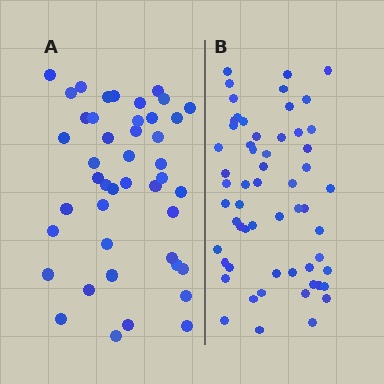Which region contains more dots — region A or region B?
Region B (the right region) has more dots.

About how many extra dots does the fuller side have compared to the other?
Region B has approximately 15 more dots than region A.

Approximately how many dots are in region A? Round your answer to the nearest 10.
About 40 dots. (The exact count is 44, which rounds to 40.)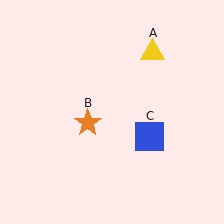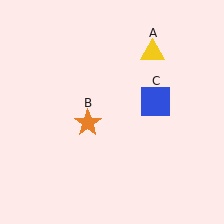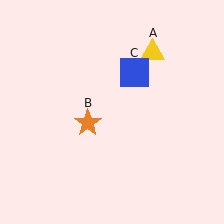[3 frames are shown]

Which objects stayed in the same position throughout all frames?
Yellow triangle (object A) and orange star (object B) remained stationary.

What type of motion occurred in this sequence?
The blue square (object C) rotated counterclockwise around the center of the scene.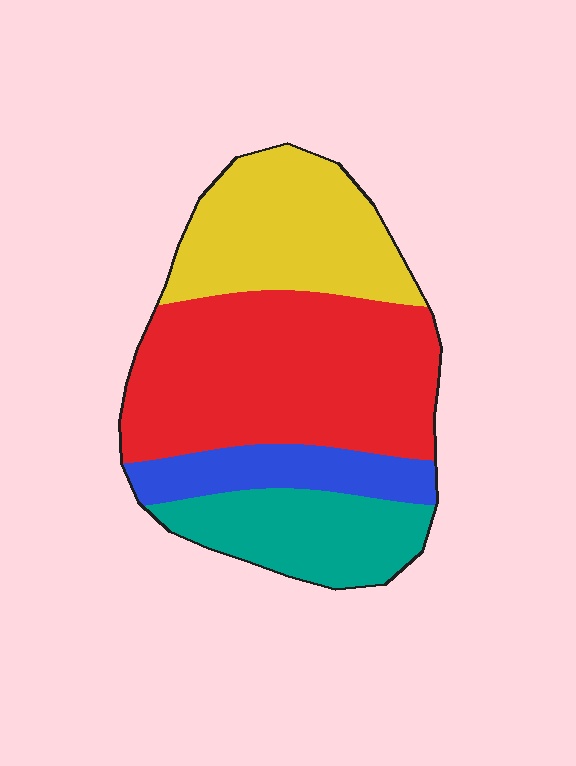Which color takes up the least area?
Blue, at roughly 15%.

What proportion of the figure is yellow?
Yellow takes up about one quarter (1/4) of the figure.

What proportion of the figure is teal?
Teal covers roughly 20% of the figure.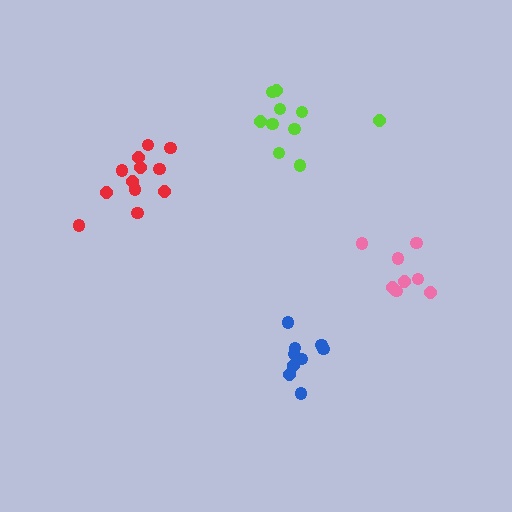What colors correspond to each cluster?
The clusters are colored: blue, pink, lime, red.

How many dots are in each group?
Group 1: 9 dots, Group 2: 8 dots, Group 3: 10 dots, Group 4: 12 dots (39 total).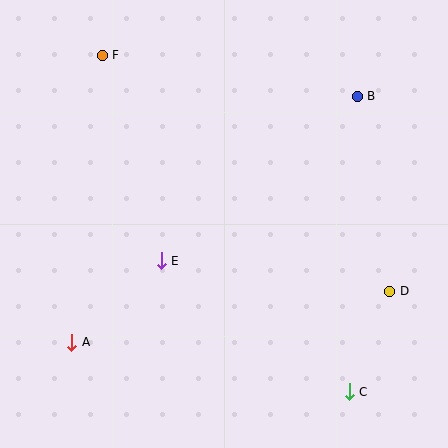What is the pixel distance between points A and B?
The distance between A and B is 377 pixels.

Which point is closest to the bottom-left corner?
Point A is closest to the bottom-left corner.